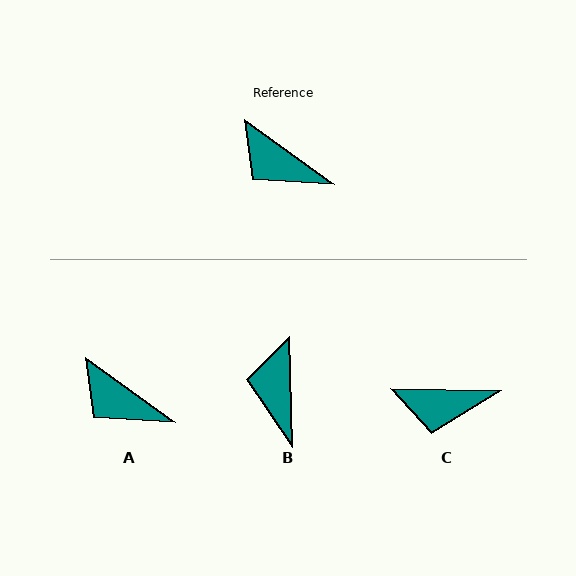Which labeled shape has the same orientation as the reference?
A.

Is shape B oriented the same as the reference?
No, it is off by about 52 degrees.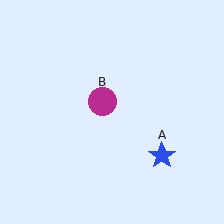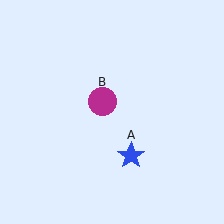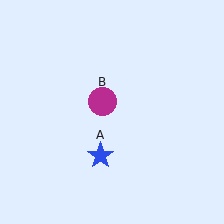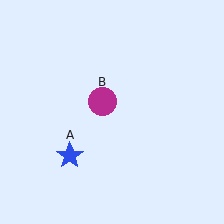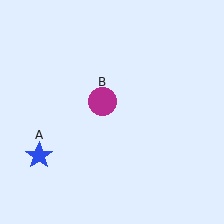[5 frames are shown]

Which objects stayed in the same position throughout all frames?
Magenta circle (object B) remained stationary.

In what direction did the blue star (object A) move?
The blue star (object A) moved left.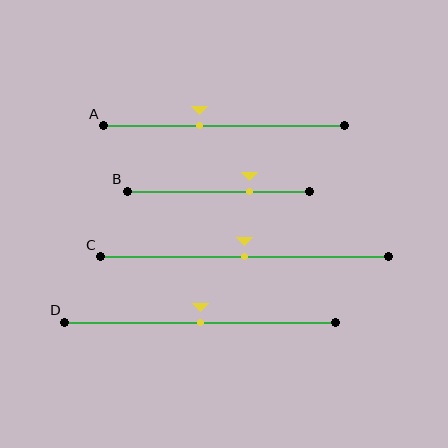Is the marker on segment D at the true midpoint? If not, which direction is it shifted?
Yes, the marker on segment D is at the true midpoint.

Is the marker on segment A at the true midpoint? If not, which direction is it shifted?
No, the marker on segment A is shifted to the left by about 10% of the segment length.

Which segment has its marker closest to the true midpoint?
Segment C has its marker closest to the true midpoint.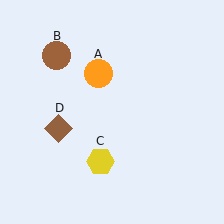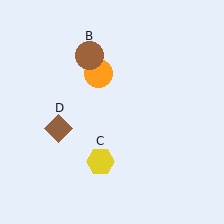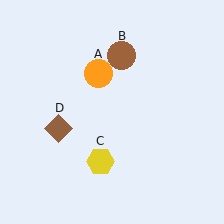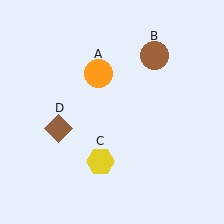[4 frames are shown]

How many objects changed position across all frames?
1 object changed position: brown circle (object B).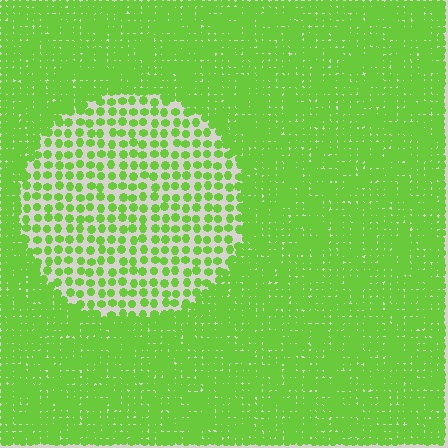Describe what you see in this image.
The image contains small lime elements arranged at two different densities. A circle-shaped region is visible where the elements are less densely packed than the surrounding area.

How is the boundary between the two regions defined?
The boundary is defined by a change in element density (approximately 2.5x ratio). All elements are the same color, size, and shape.